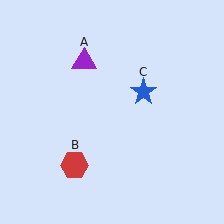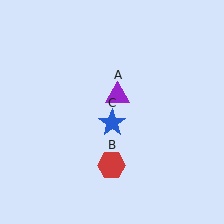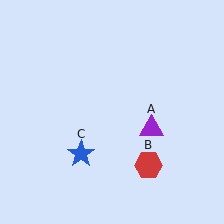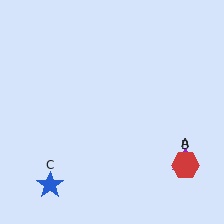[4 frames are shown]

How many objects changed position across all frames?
3 objects changed position: purple triangle (object A), red hexagon (object B), blue star (object C).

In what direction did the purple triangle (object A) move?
The purple triangle (object A) moved down and to the right.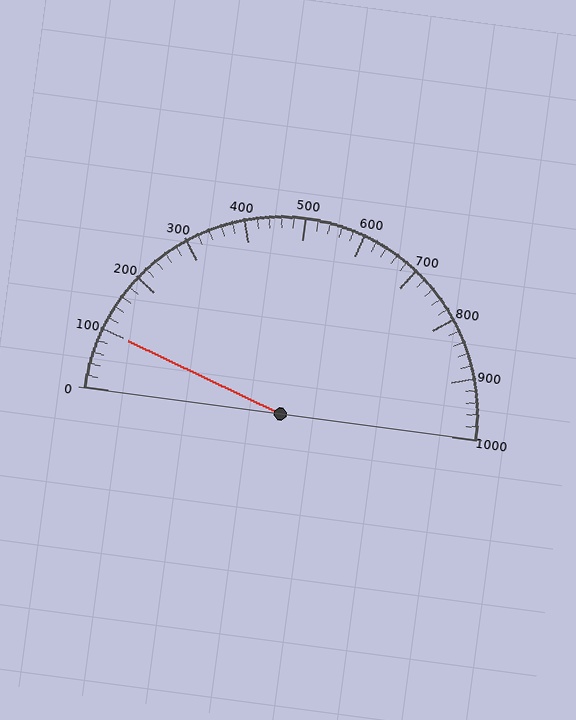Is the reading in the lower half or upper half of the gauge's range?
The reading is in the lower half of the range (0 to 1000).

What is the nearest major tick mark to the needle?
The nearest major tick mark is 100.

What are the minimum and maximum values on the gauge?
The gauge ranges from 0 to 1000.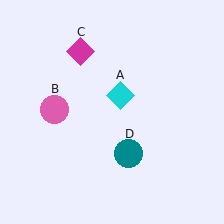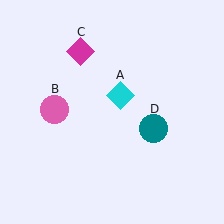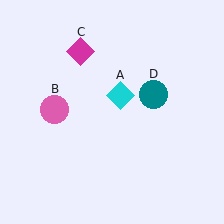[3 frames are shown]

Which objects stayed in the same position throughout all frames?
Cyan diamond (object A) and pink circle (object B) and magenta diamond (object C) remained stationary.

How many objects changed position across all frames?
1 object changed position: teal circle (object D).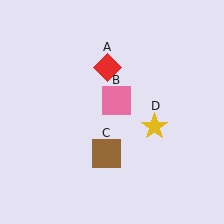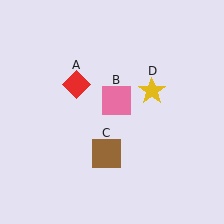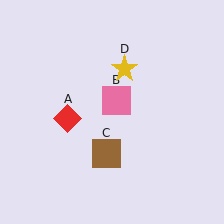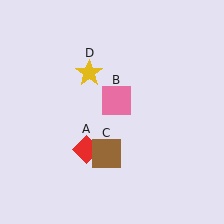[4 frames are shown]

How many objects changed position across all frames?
2 objects changed position: red diamond (object A), yellow star (object D).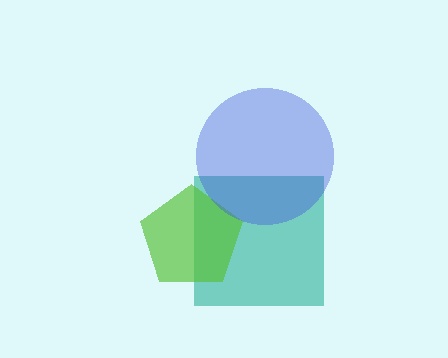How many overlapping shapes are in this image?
There are 3 overlapping shapes in the image.